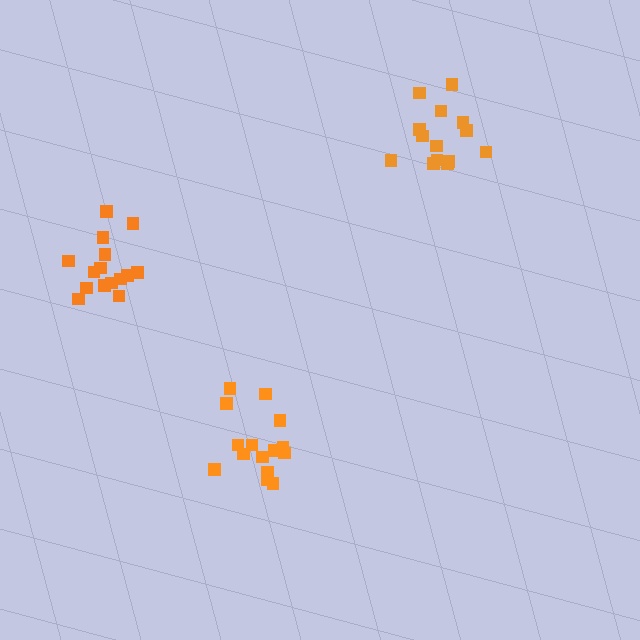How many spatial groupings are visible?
There are 3 spatial groupings.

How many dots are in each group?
Group 1: 15 dots, Group 2: 14 dots, Group 3: 15 dots (44 total).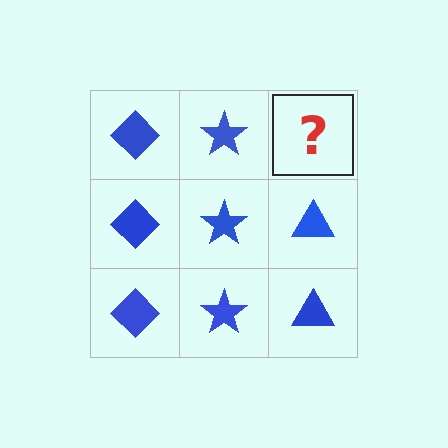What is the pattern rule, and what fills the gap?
The rule is that each column has a consistent shape. The gap should be filled with a blue triangle.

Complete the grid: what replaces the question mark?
The question mark should be replaced with a blue triangle.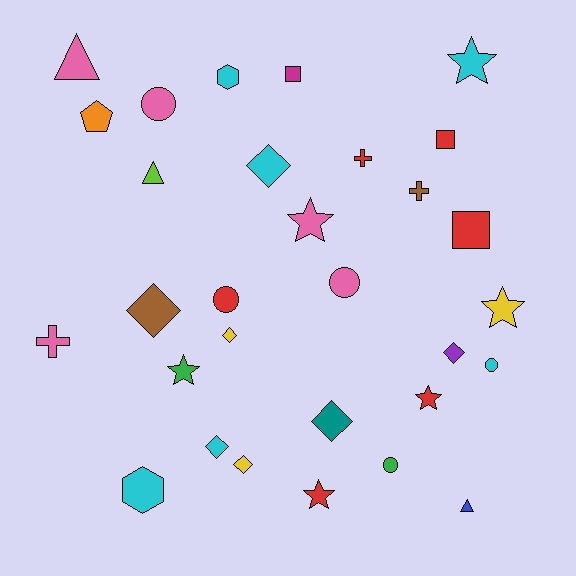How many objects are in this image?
There are 30 objects.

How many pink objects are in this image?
There are 5 pink objects.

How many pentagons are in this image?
There is 1 pentagon.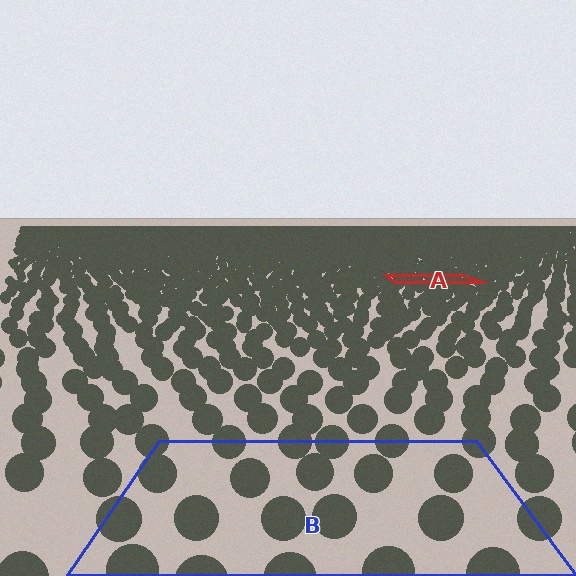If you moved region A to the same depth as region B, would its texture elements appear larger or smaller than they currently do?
They would appear larger. At a closer depth, the same texture elements are projected at a bigger on-screen size.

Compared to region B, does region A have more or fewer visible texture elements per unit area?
Region A has more texture elements per unit area — they are packed more densely because it is farther away.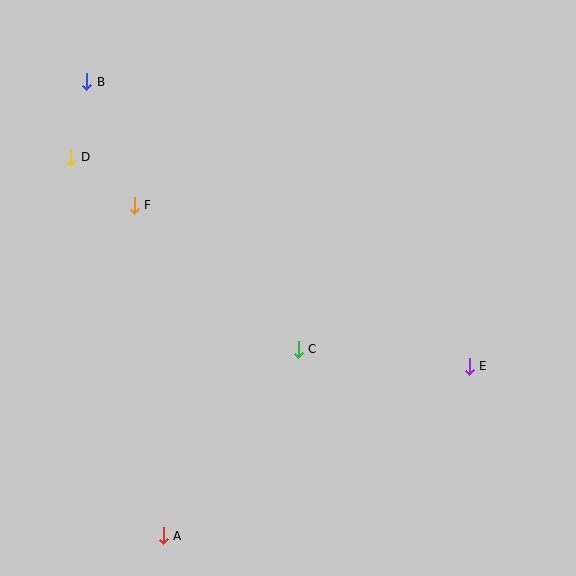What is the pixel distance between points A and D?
The distance between A and D is 390 pixels.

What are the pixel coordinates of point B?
Point B is at (87, 82).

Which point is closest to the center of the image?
Point C at (298, 349) is closest to the center.